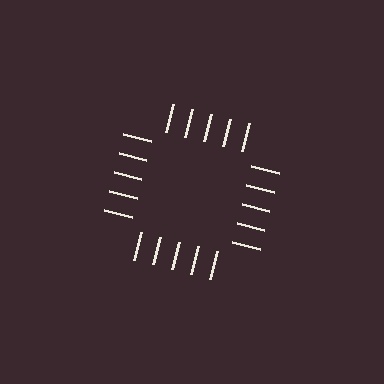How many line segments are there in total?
20 — 5 along each of the 4 edges.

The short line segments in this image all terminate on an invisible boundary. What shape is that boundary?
An illusory square — the line segments terminate on its edges but no continuous stroke is drawn.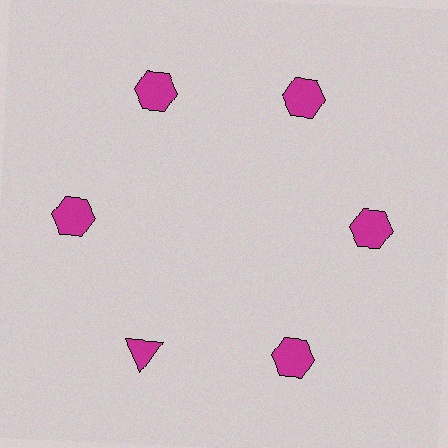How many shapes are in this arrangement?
There are 6 shapes arranged in a ring pattern.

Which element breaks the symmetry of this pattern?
The magenta triangle at roughly the 7 o'clock position breaks the symmetry. All other shapes are magenta hexagons.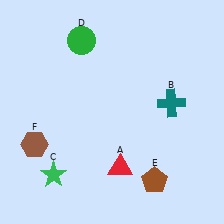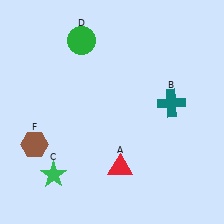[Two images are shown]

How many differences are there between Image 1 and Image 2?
There is 1 difference between the two images.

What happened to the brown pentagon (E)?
The brown pentagon (E) was removed in Image 2. It was in the bottom-right area of Image 1.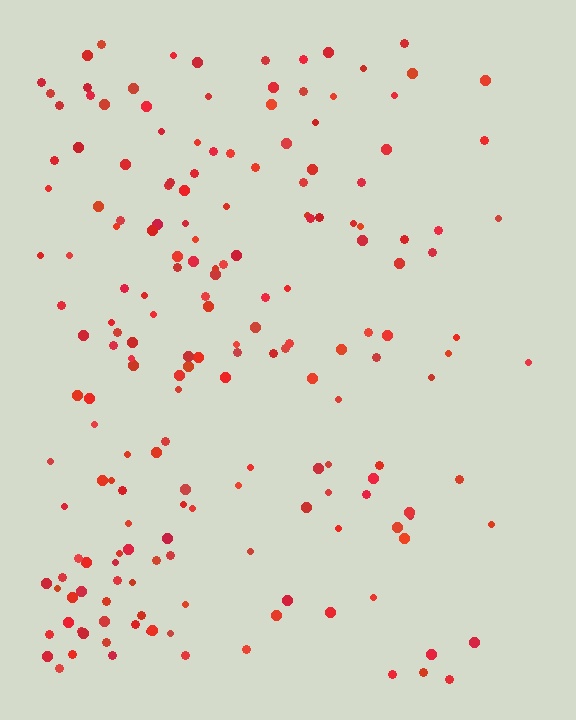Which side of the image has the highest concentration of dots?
The left.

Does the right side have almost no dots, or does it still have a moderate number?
Still a moderate number, just noticeably fewer than the left.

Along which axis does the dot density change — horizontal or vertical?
Horizontal.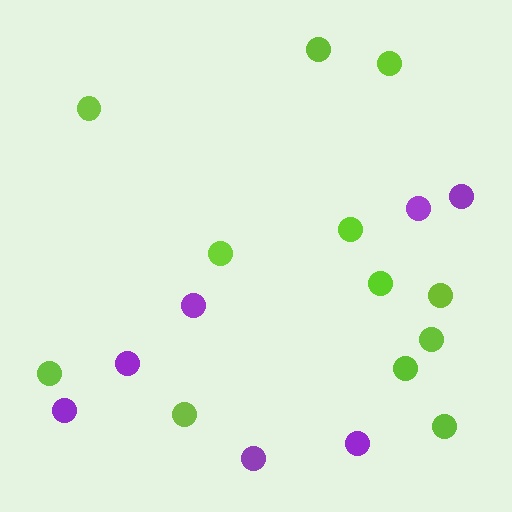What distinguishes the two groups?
There are 2 groups: one group of purple circles (7) and one group of lime circles (12).